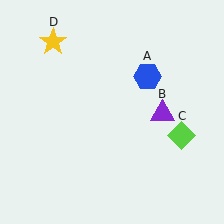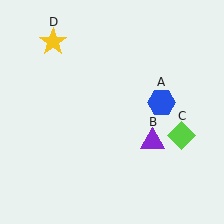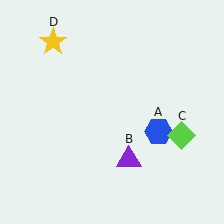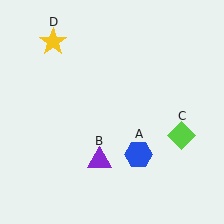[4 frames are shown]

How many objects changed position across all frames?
2 objects changed position: blue hexagon (object A), purple triangle (object B).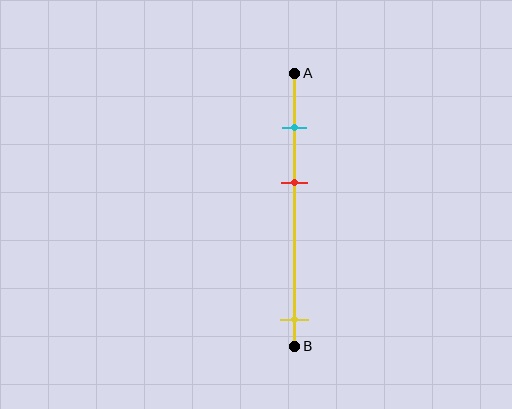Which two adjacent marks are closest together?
The cyan and red marks are the closest adjacent pair.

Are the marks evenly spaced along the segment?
No, the marks are not evenly spaced.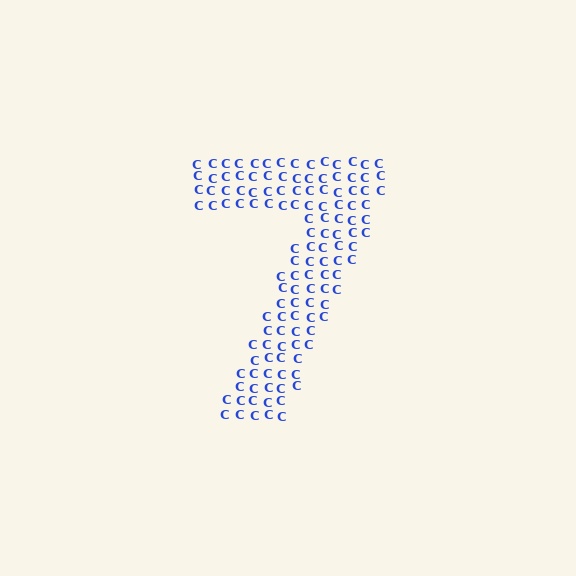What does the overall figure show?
The overall figure shows the digit 7.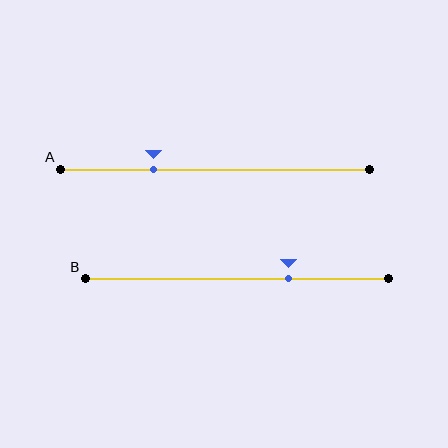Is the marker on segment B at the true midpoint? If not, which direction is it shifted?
No, the marker on segment B is shifted to the right by about 17% of the segment length.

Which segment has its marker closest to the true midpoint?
Segment B has its marker closest to the true midpoint.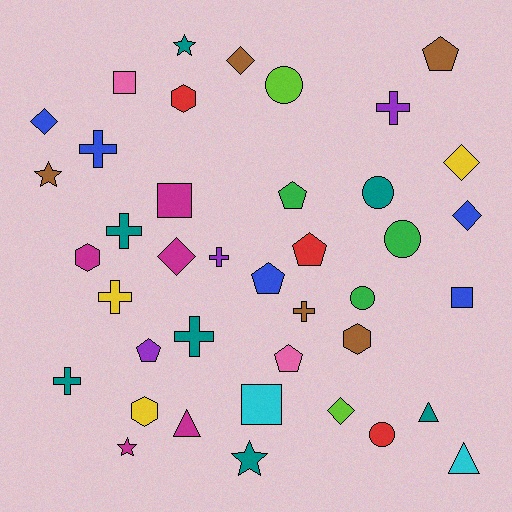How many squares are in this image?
There are 4 squares.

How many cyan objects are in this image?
There are 2 cyan objects.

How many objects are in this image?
There are 40 objects.